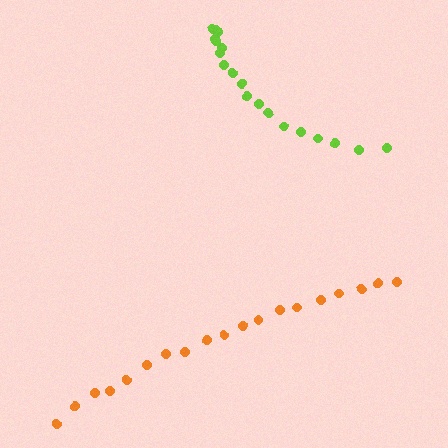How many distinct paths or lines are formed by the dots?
There are 2 distinct paths.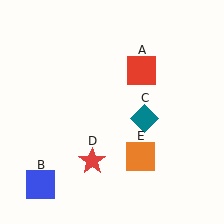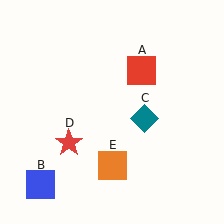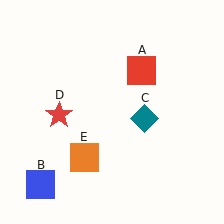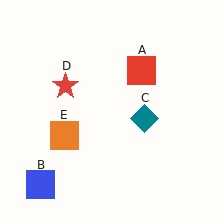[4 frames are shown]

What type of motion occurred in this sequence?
The red star (object D), orange square (object E) rotated clockwise around the center of the scene.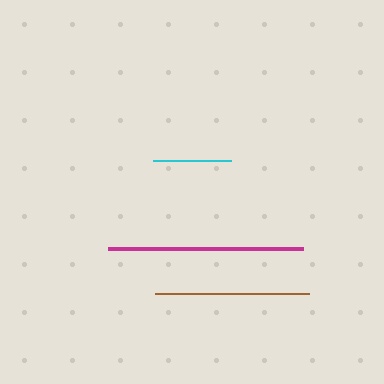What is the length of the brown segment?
The brown segment is approximately 154 pixels long.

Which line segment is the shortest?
The cyan line is the shortest at approximately 78 pixels.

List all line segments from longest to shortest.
From longest to shortest: magenta, brown, cyan.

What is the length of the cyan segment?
The cyan segment is approximately 78 pixels long.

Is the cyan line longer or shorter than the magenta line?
The magenta line is longer than the cyan line.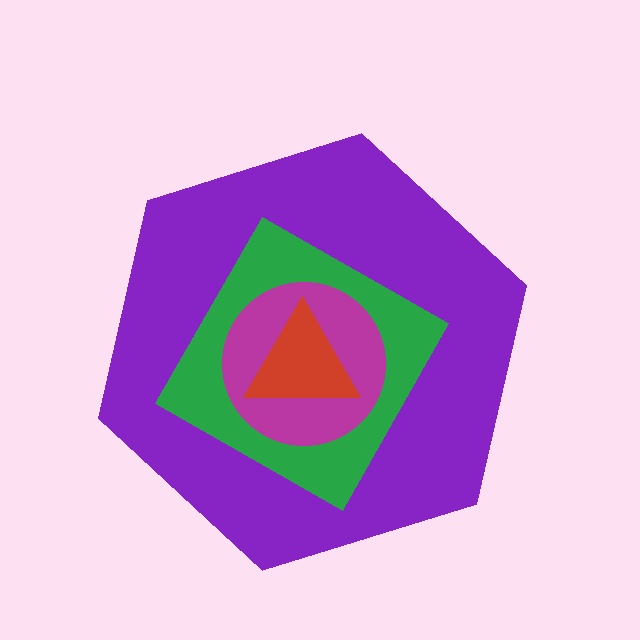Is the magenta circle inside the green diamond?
Yes.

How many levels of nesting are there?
4.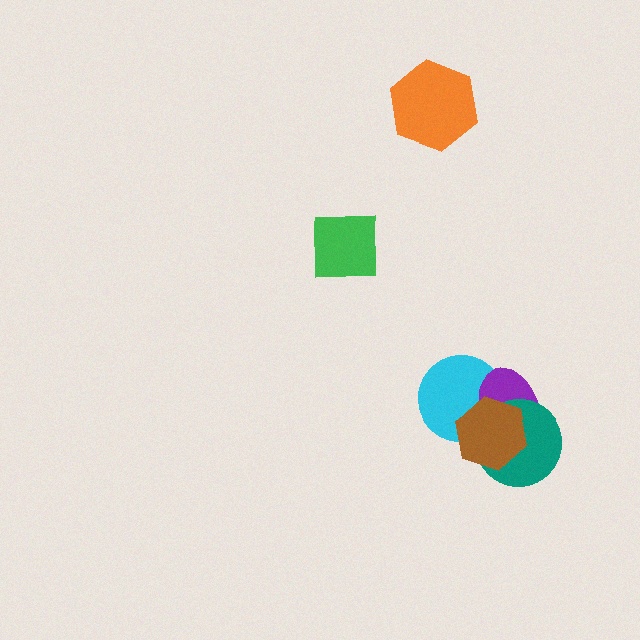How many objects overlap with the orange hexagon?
0 objects overlap with the orange hexagon.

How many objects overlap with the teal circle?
3 objects overlap with the teal circle.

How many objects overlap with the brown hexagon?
3 objects overlap with the brown hexagon.